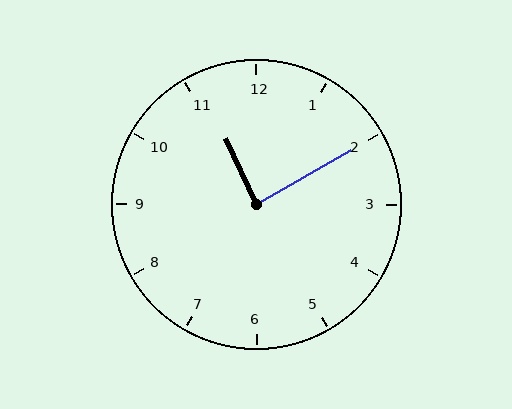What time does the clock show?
11:10.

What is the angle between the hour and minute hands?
Approximately 85 degrees.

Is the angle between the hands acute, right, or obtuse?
It is right.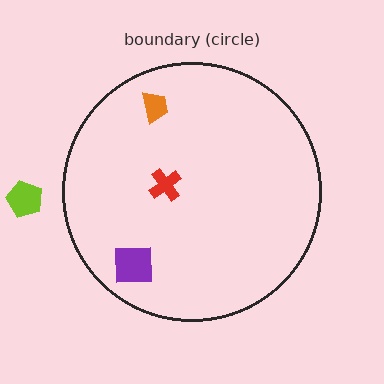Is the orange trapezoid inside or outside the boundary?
Inside.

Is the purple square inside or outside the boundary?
Inside.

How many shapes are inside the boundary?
3 inside, 1 outside.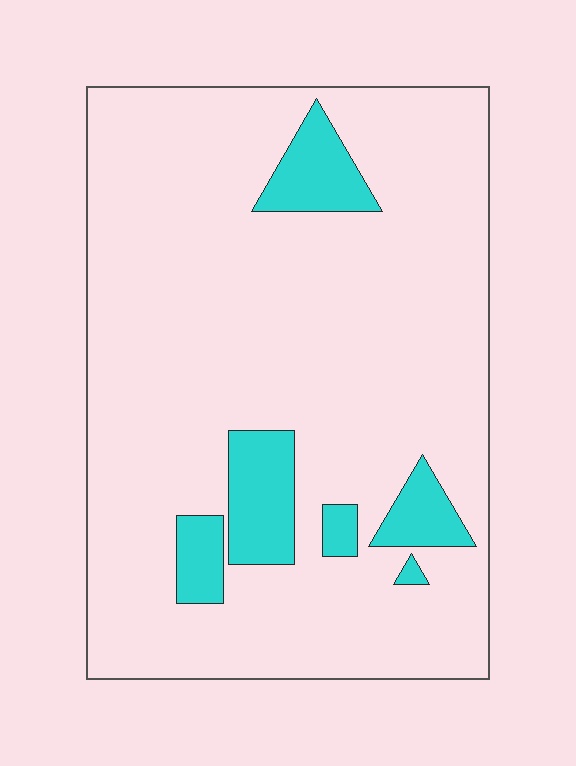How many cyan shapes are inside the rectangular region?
6.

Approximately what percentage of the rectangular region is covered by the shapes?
Approximately 10%.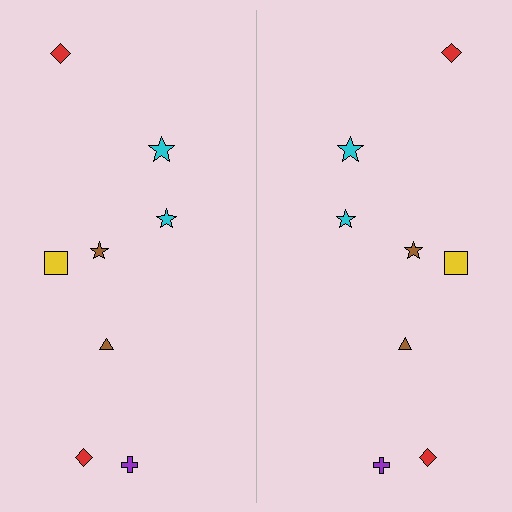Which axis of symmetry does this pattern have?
The pattern has a vertical axis of symmetry running through the center of the image.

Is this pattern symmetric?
Yes, this pattern has bilateral (reflection) symmetry.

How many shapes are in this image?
There are 16 shapes in this image.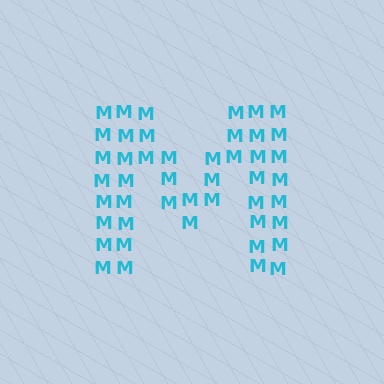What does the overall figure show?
The overall figure shows the letter M.